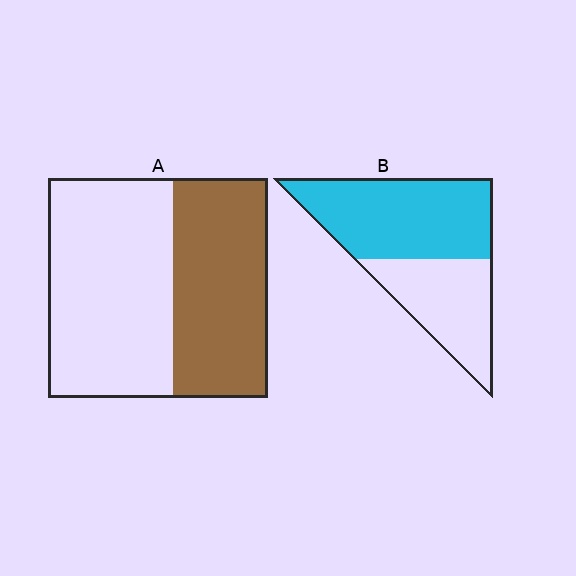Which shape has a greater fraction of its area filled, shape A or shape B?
Shape B.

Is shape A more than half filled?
No.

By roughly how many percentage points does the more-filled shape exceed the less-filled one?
By roughly 15 percentage points (B over A).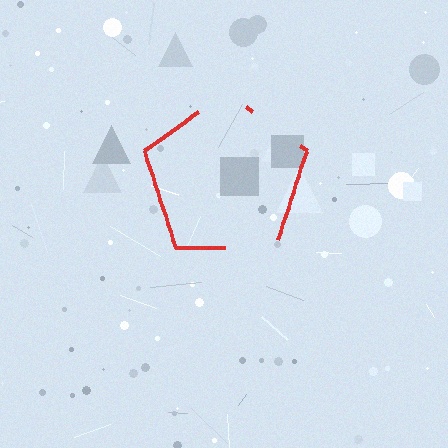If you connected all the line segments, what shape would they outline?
They would outline a pentagon.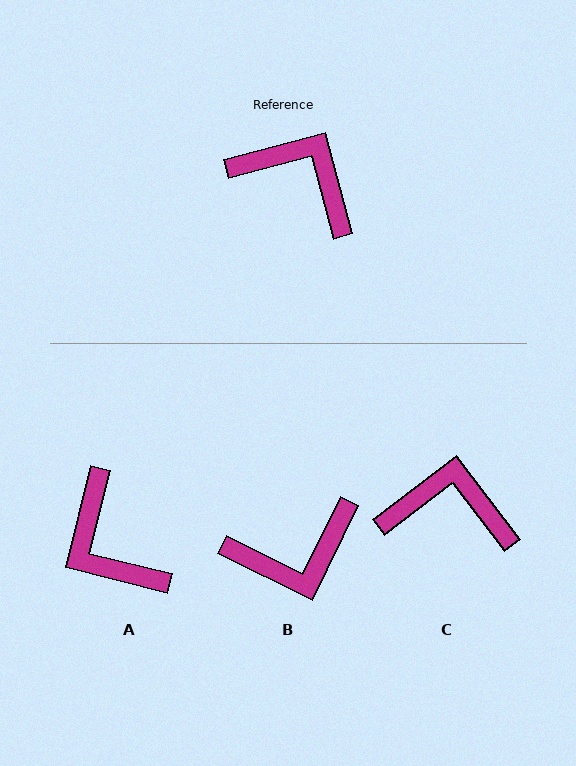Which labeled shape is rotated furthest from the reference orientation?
A, about 151 degrees away.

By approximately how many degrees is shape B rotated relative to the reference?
Approximately 131 degrees clockwise.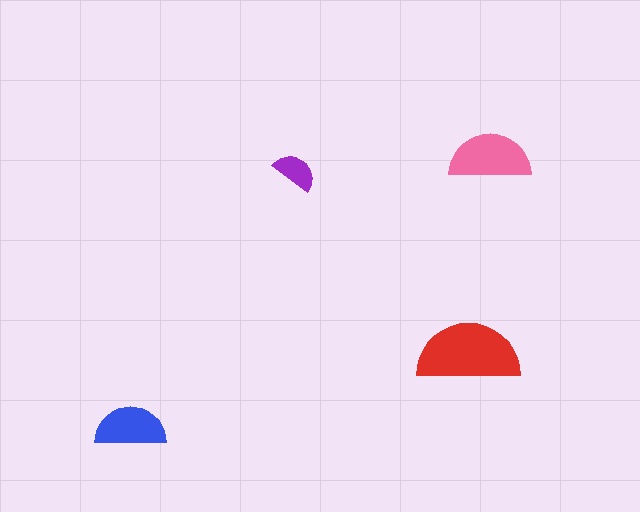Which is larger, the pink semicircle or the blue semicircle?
The pink one.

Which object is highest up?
The pink semicircle is topmost.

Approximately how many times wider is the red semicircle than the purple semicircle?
About 2.5 times wider.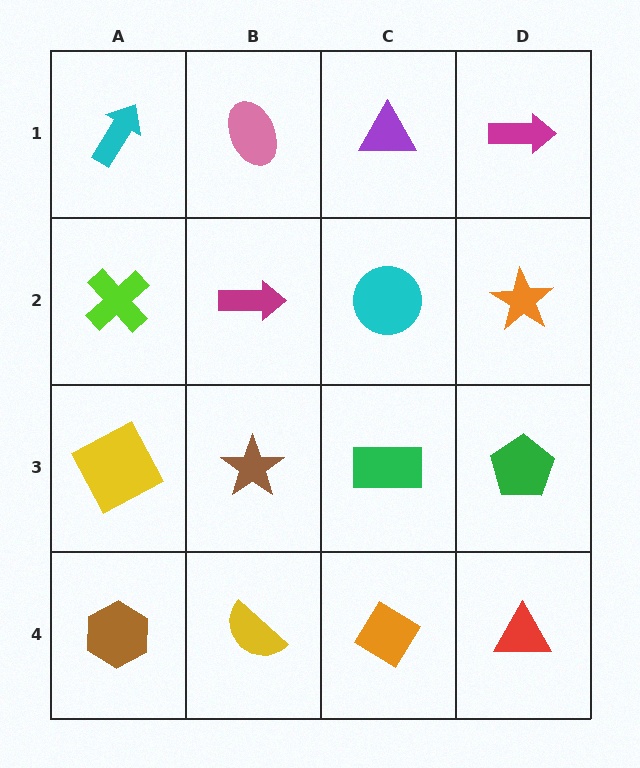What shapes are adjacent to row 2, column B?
A pink ellipse (row 1, column B), a brown star (row 3, column B), a lime cross (row 2, column A), a cyan circle (row 2, column C).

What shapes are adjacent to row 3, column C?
A cyan circle (row 2, column C), an orange diamond (row 4, column C), a brown star (row 3, column B), a green pentagon (row 3, column D).